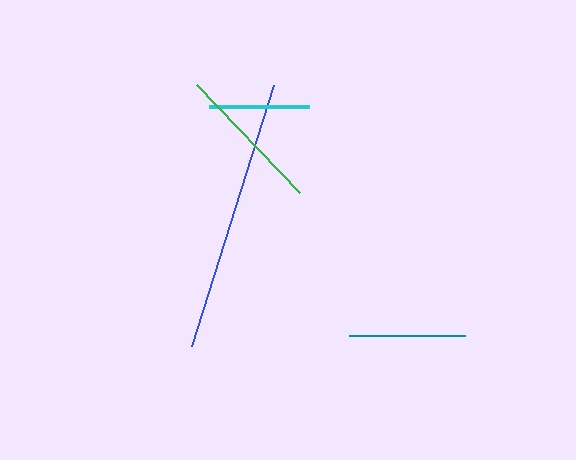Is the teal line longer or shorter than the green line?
The green line is longer than the teal line.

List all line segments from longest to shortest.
From longest to shortest: blue, green, teal, cyan.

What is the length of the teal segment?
The teal segment is approximately 116 pixels long.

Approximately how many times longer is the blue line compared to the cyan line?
The blue line is approximately 2.7 times the length of the cyan line.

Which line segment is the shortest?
The cyan line is the shortest at approximately 101 pixels.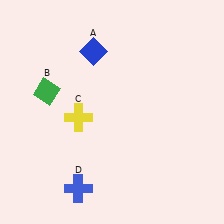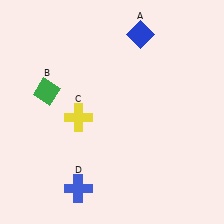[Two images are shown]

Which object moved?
The blue diamond (A) moved right.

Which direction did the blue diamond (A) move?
The blue diamond (A) moved right.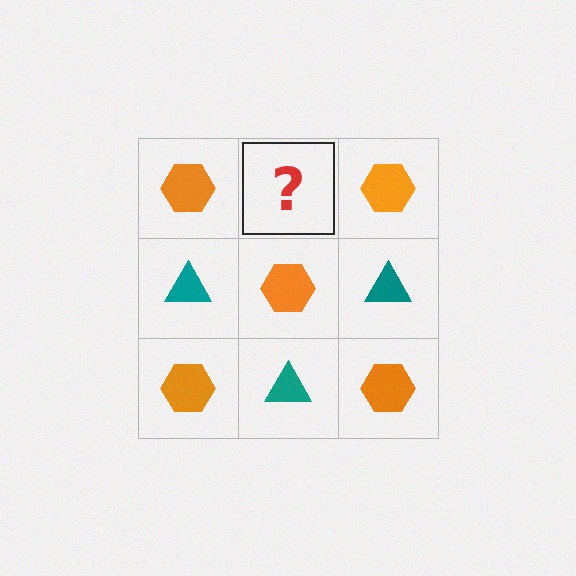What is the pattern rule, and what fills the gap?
The rule is that it alternates orange hexagon and teal triangle in a checkerboard pattern. The gap should be filled with a teal triangle.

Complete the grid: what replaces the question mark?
The question mark should be replaced with a teal triangle.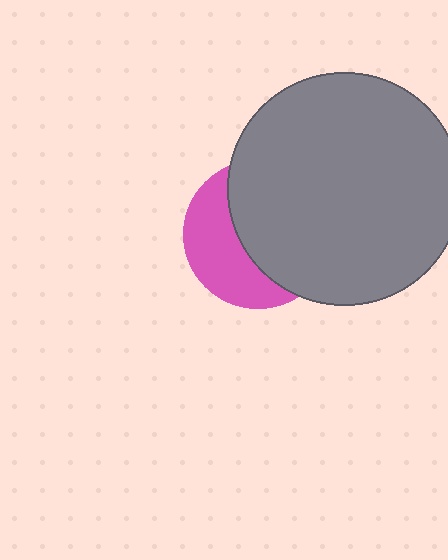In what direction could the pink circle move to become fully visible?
The pink circle could move left. That would shift it out from behind the gray circle entirely.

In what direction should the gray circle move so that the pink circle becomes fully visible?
The gray circle should move right. That is the shortest direction to clear the overlap and leave the pink circle fully visible.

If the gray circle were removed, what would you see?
You would see the complete pink circle.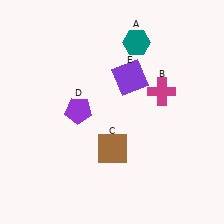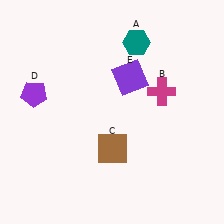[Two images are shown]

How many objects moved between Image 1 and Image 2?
1 object moved between the two images.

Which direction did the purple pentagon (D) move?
The purple pentagon (D) moved left.